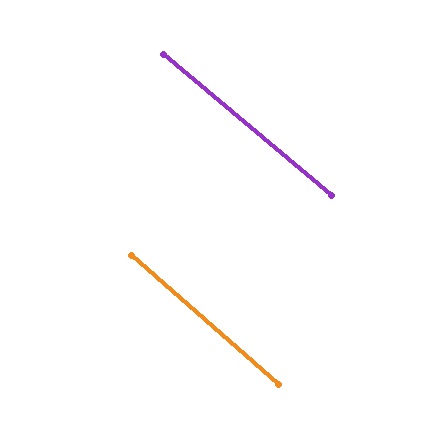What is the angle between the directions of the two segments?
Approximately 1 degree.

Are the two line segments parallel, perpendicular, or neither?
Parallel — their directions differ by only 1.4°.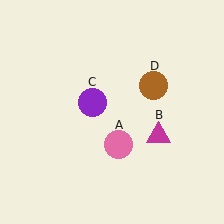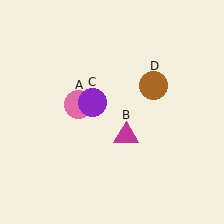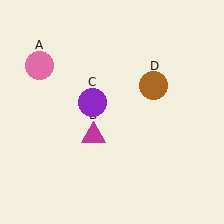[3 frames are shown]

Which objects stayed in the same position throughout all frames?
Purple circle (object C) and brown circle (object D) remained stationary.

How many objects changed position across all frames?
2 objects changed position: pink circle (object A), magenta triangle (object B).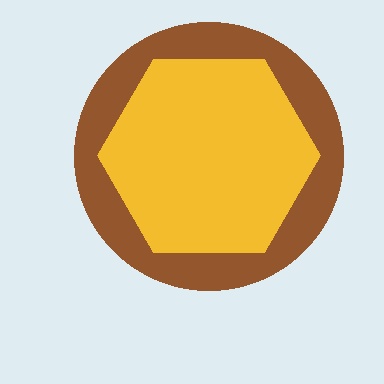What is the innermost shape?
The yellow hexagon.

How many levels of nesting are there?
2.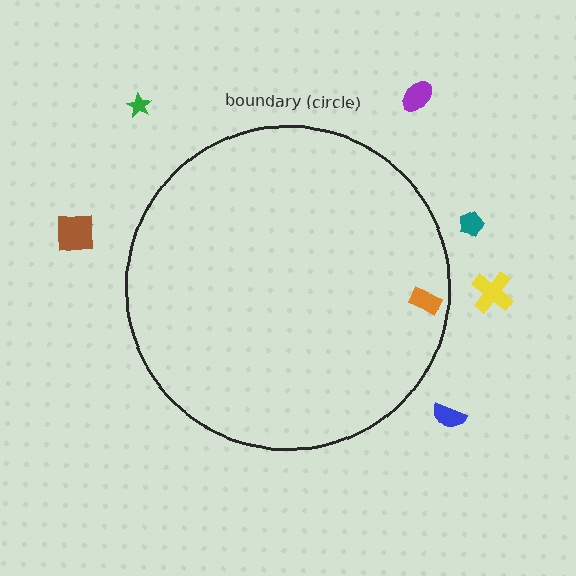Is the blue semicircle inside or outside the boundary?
Outside.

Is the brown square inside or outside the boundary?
Outside.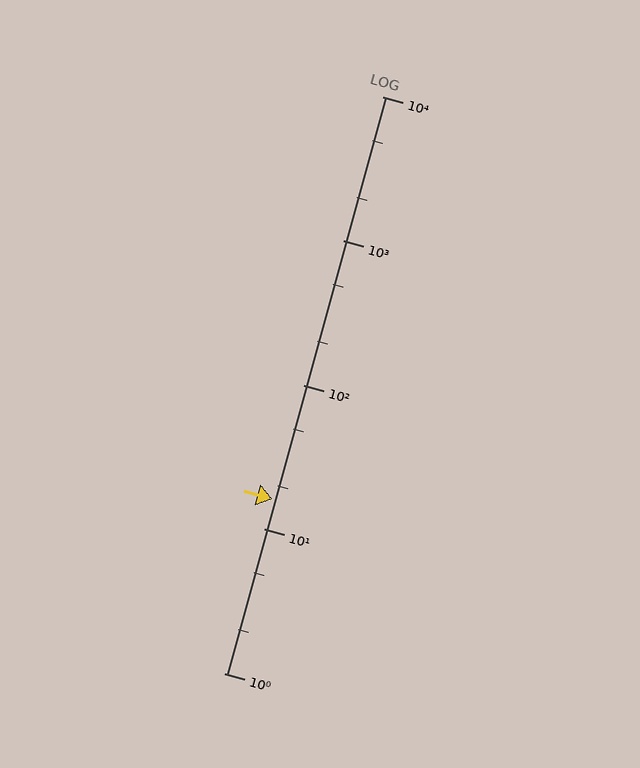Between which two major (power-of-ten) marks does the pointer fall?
The pointer is between 10 and 100.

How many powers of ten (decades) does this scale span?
The scale spans 4 decades, from 1 to 10000.